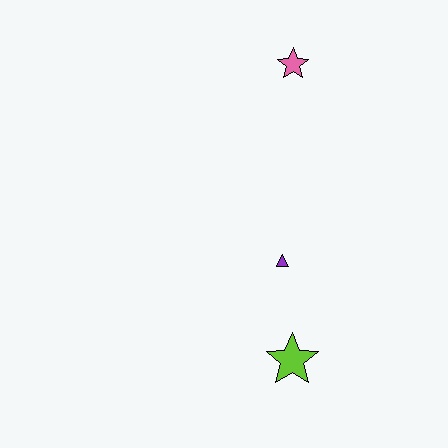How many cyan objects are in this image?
There are no cyan objects.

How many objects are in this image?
There are 3 objects.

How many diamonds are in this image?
There are no diamonds.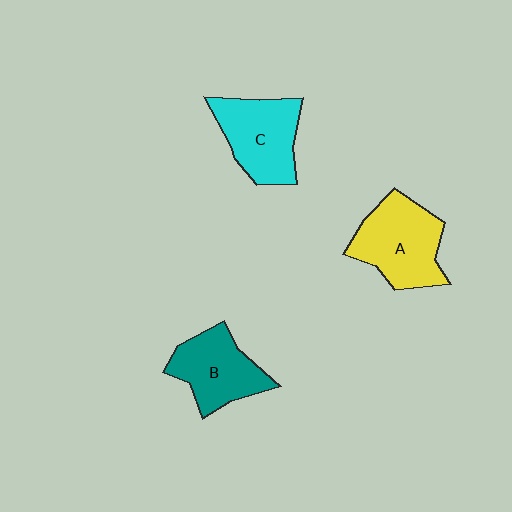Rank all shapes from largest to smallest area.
From largest to smallest: A (yellow), C (cyan), B (teal).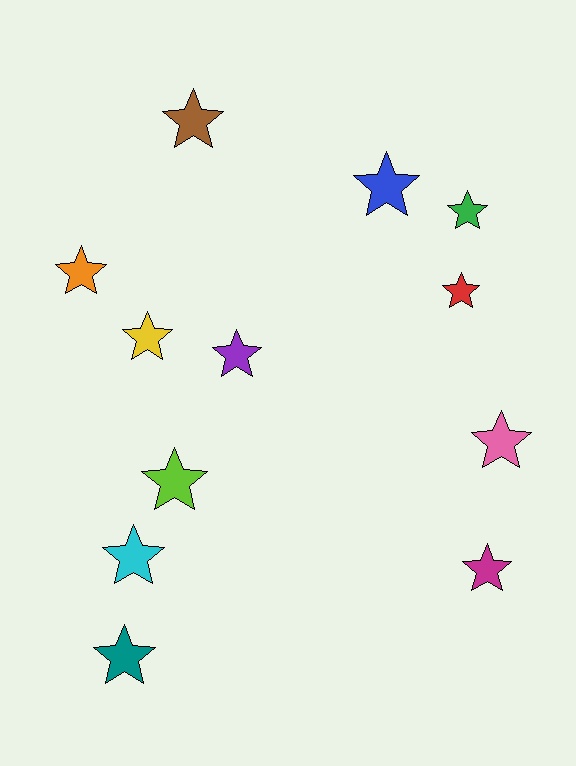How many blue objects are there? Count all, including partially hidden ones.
There is 1 blue object.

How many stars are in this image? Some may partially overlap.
There are 12 stars.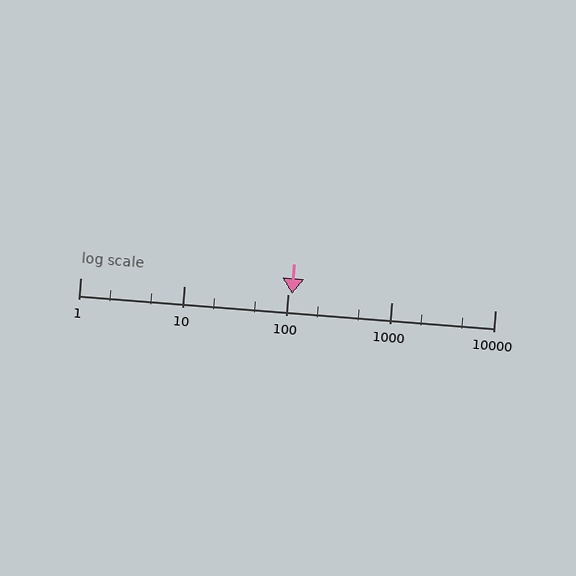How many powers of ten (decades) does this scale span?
The scale spans 4 decades, from 1 to 10000.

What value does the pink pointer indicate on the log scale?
The pointer indicates approximately 110.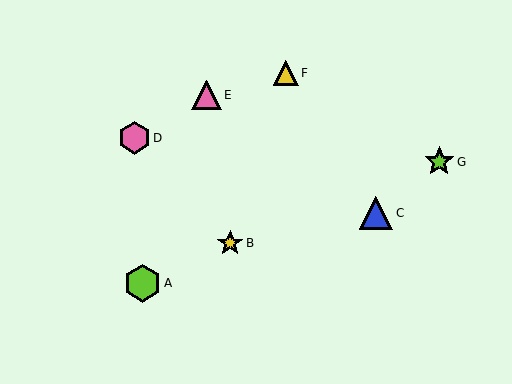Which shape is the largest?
The lime hexagon (labeled A) is the largest.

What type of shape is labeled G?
Shape G is a lime star.